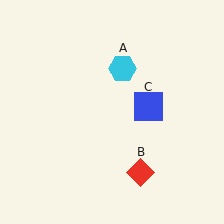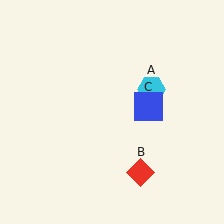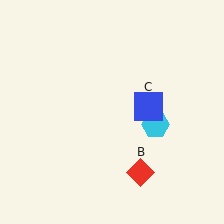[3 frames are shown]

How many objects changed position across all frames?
1 object changed position: cyan hexagon (object A).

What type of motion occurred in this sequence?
The cyan hexagon (object A) rotated clockwise around the center of the scene.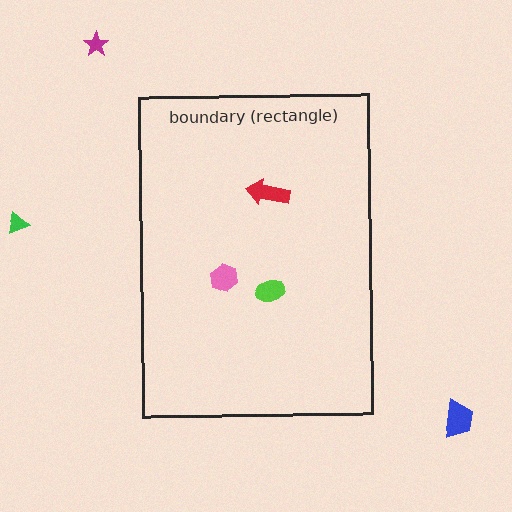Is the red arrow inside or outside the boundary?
Inside.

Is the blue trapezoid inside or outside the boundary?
Outside.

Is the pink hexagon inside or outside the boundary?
Inside.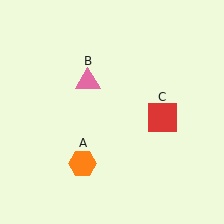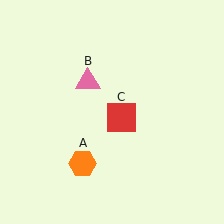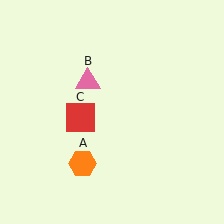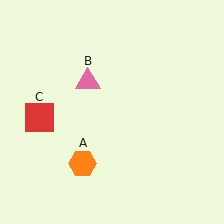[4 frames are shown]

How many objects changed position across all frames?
1 object changed position: red square (object C).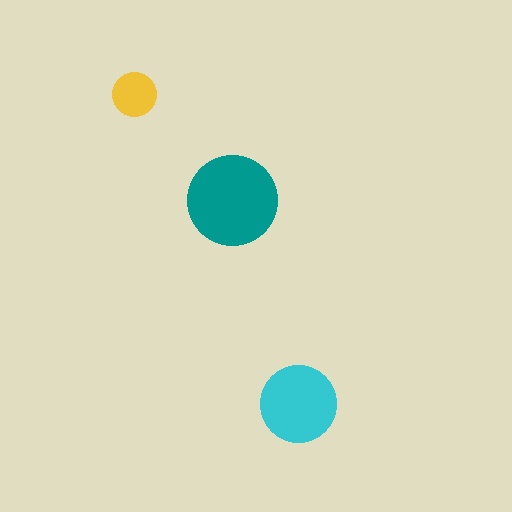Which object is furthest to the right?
The cyan circle is rightmost.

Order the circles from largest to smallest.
the teal one, the cyan one, the yellow one.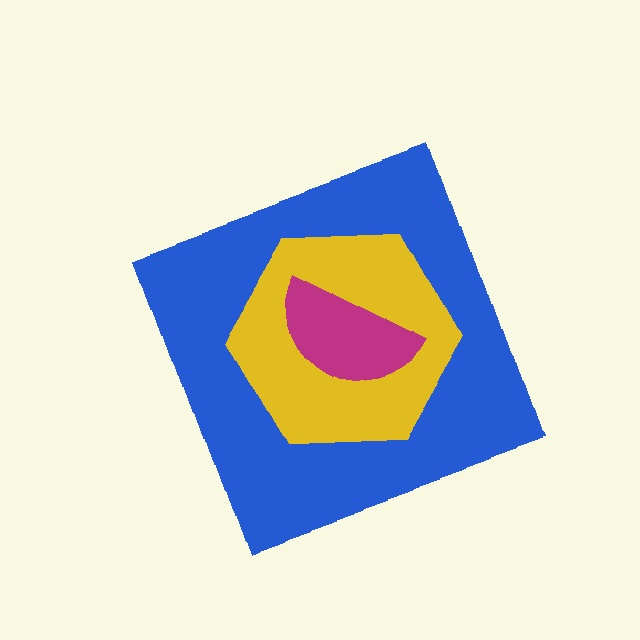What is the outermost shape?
The blue diamond.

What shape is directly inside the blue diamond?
The yellow hexagon.